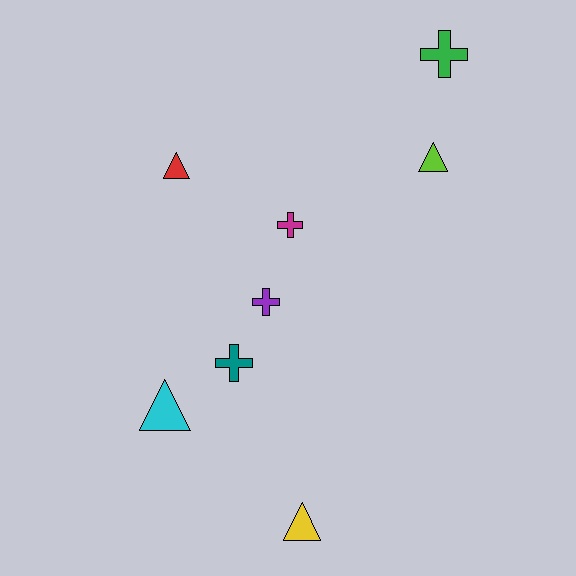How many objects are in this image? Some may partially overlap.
There are 8 objects.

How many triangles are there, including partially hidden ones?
There are 4 triangles.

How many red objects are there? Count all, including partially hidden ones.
There is 1 red object.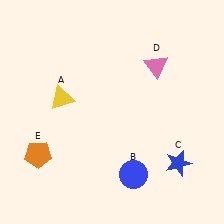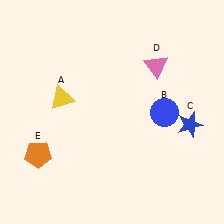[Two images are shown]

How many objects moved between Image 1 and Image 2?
2 objects moved between the two images.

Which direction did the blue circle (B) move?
The blue circle (B) moved up.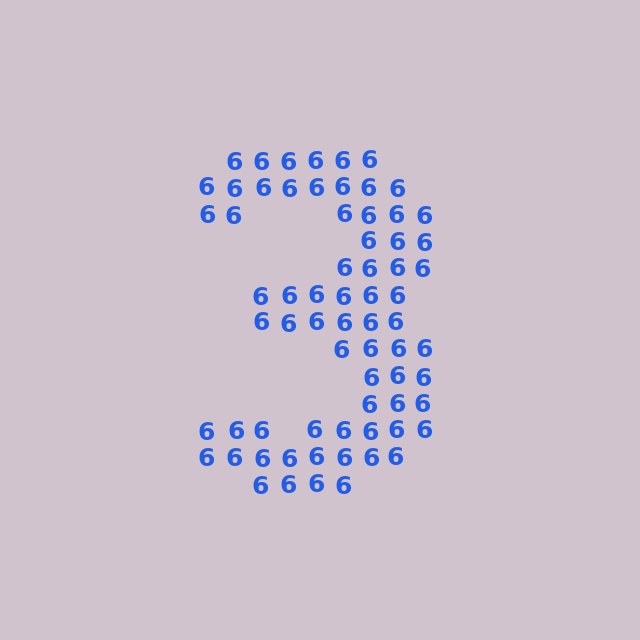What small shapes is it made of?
It is made of small digit 6's.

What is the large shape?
The large shape is the digit 3.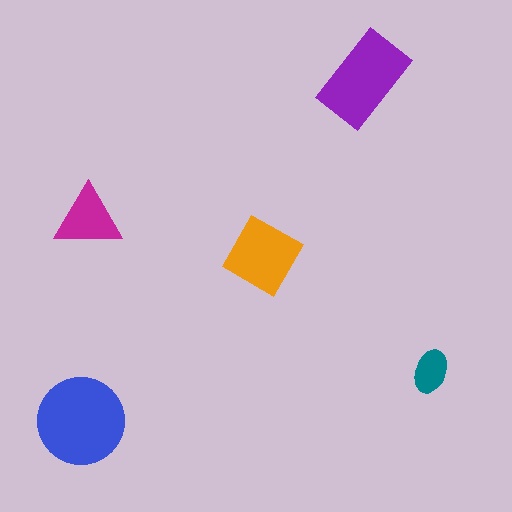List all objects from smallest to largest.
The teal ellipse, the magenta triangle, the orange diamond, the purple rectangle, the blue circle.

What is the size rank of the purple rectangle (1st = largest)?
2nd.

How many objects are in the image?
There are 5 objects in the image.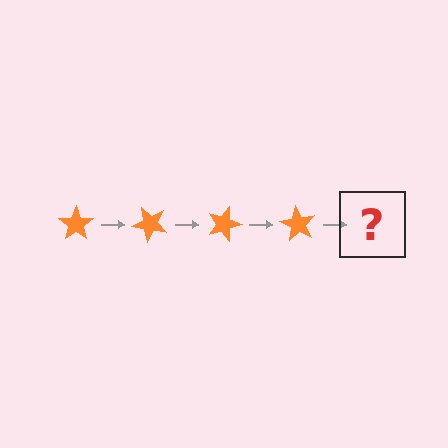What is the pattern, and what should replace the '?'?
The pattern is that the star rotates 45 degrees each step. The '?' should be an orange star rotated 180 degrees.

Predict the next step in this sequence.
The next step is an orange star rotated 180 degrees.